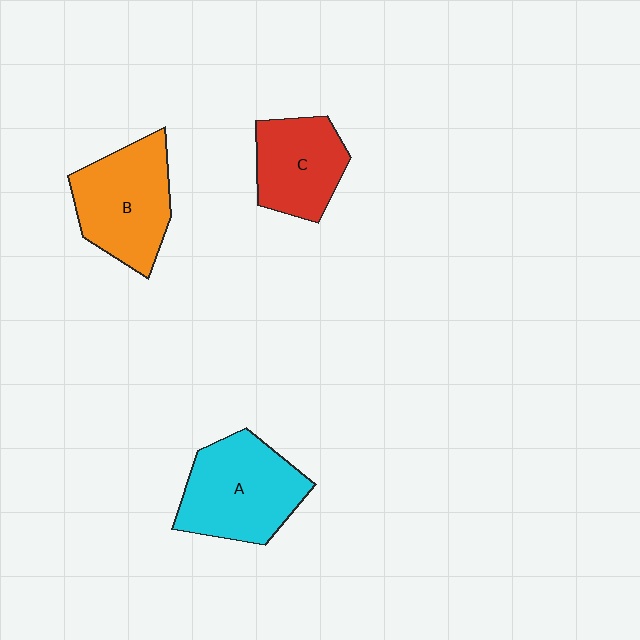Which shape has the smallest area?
Shape C (red).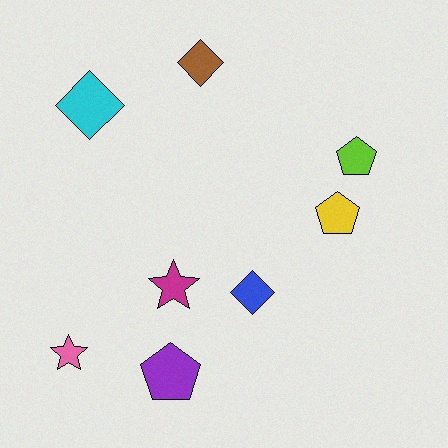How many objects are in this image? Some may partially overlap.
There are 8 objects.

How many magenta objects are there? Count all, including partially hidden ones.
There is 1 magenta object.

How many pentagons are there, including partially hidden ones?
There are 3 pentagons.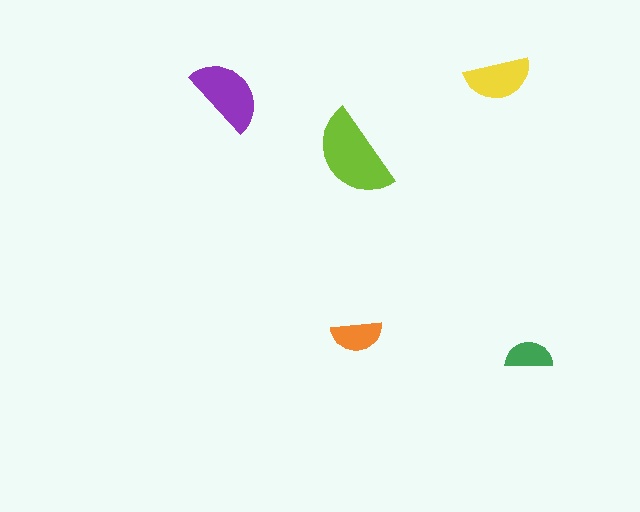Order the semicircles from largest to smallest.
the lime one, the purple one, the yellow one, the orange one, the green one.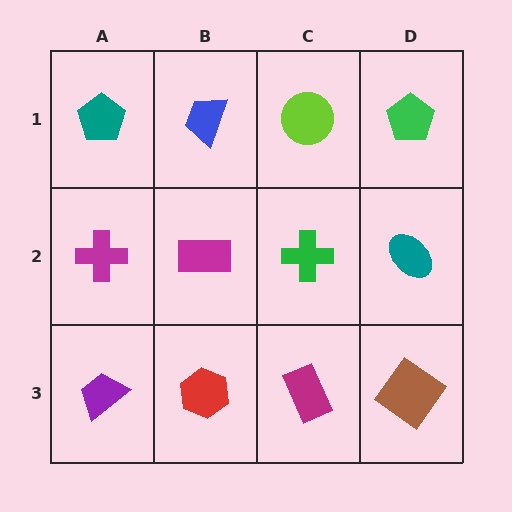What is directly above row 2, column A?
A teal pentagon.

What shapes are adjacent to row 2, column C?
A lime circle (row 1, column C), a magenta rectangle (row 3, column C), a magenta rectangle (row 2, column B), a teal ellipse (row 2, column D).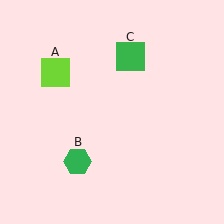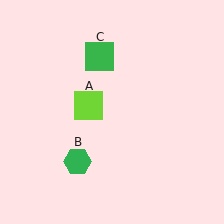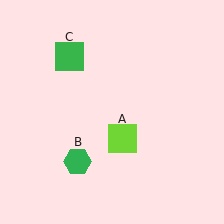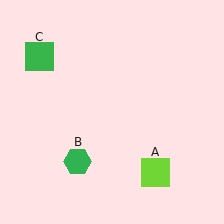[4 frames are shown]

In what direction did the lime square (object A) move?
The lime square (object A) moved down and to the right.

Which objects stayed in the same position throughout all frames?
Green hexagon (object B) remained stationary.